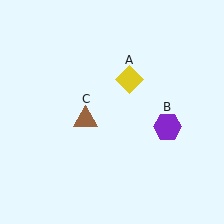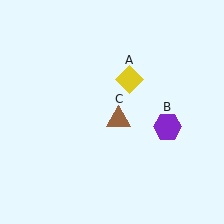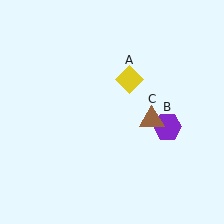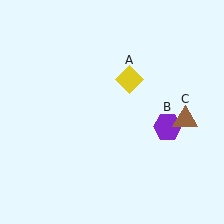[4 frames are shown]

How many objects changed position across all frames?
1 object changed position: brown triangle (object C).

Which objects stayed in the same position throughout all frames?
Yellow diamond (object A) and purple hexagon (object B) remained stationary.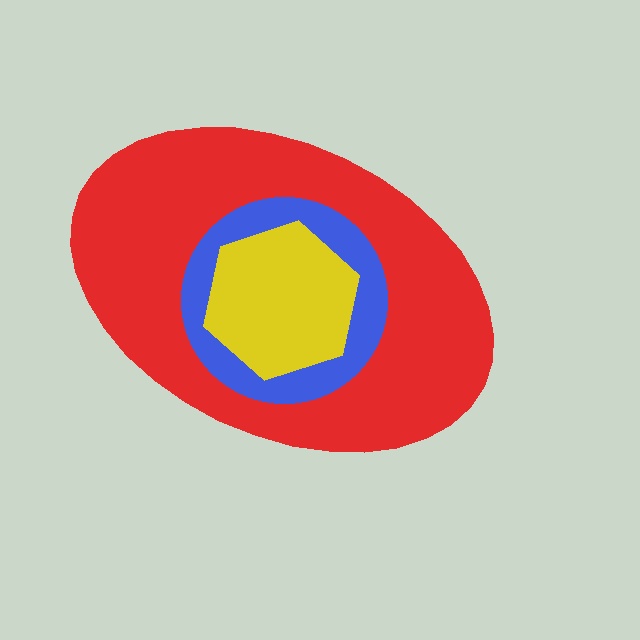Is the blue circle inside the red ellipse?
Yes.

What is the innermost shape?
The yellow hexagon.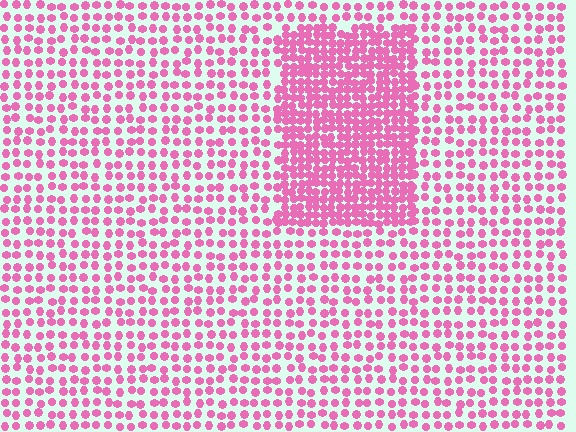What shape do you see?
I see a rectangle.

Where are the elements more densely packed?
The elements are more densely packed inside the rectangle boundary.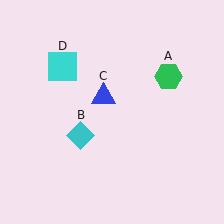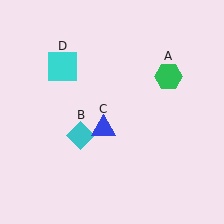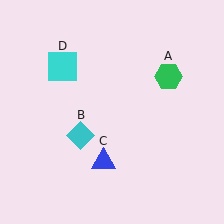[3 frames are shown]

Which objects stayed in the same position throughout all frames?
Green hexagon (object A) and cyan diamond (object B) and cyan square (object D) remained stationary.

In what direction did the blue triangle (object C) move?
The blue triangle (object C) moved down.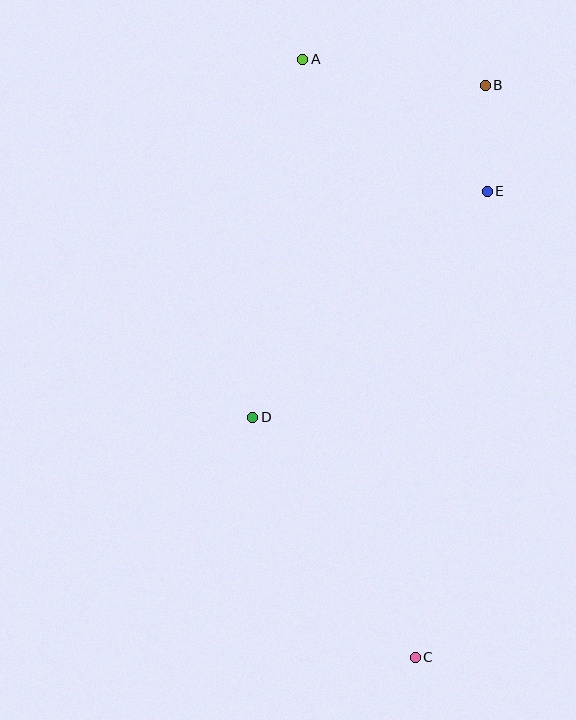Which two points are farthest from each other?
Points A and C are farthest from each other.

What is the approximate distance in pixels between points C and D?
The distance between C and D is approximately 290 pixels.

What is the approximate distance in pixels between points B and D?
The distance between B and D is approximately 405 pixels.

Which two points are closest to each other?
Points B and E are closest to each other.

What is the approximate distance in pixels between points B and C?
The distance between B and C is approximately 576 pixels.